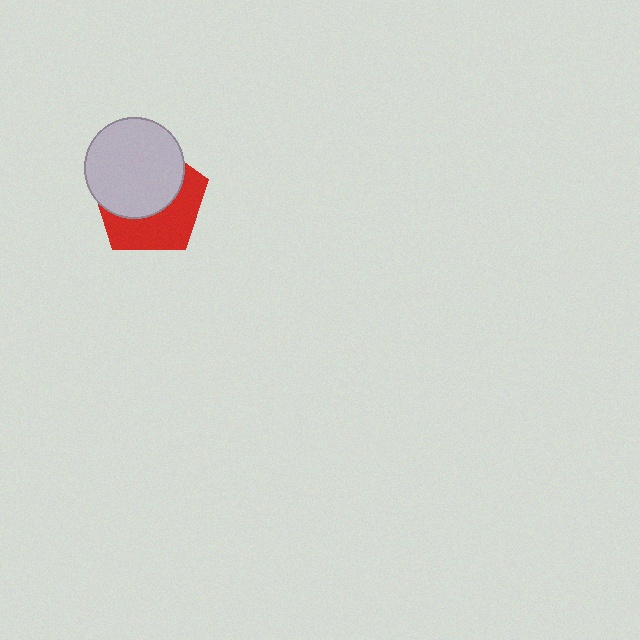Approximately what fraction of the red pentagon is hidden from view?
Roughly 55% of the red pentagon is hidden behind the light gray circle.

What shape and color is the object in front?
The object in front is a light gray circle.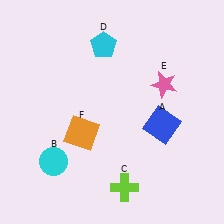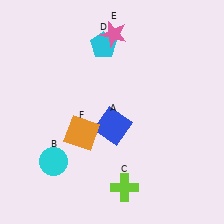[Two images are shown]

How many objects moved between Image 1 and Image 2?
2 objects moved between the two images.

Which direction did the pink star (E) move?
The pink star (E) moved left.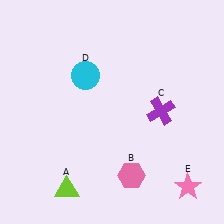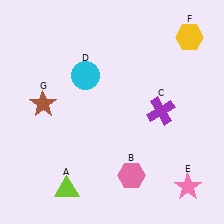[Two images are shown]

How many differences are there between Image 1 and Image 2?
There are 2 differences between the two images.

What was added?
A yellow hexagon (F), a brown star (G) were added in Image 2.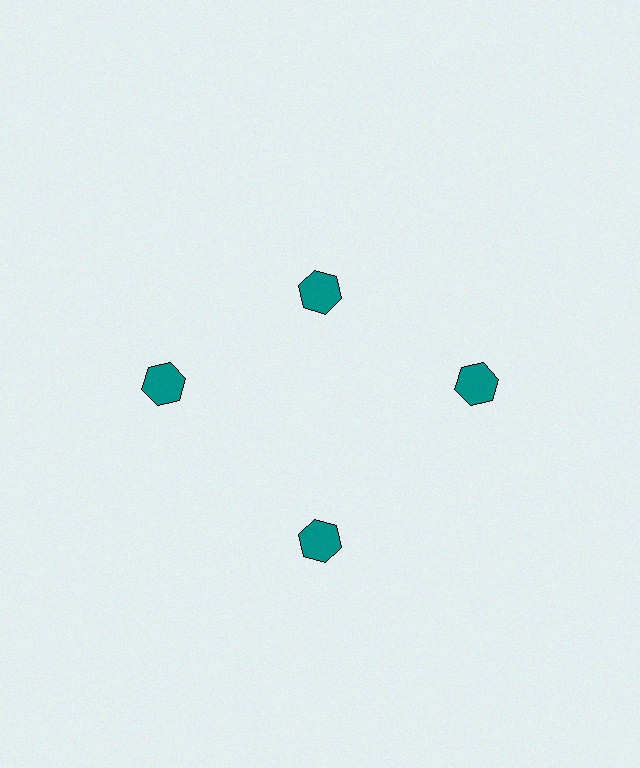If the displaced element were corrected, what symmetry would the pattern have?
It would have 4-fold rotational symmetry — the pattern would map onto itself every 90 degrees.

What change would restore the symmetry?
The symmetry would be restored by moving it outward, back onto the ring so that all 4 hexagons sit at equal angles and equal distance from the center.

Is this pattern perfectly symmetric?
No. The 4 teal hexagons are arranged in a ring, but one element near the 12 o'clock position is pulled inward toward the center, breaking the 4-fold rotational symmetry.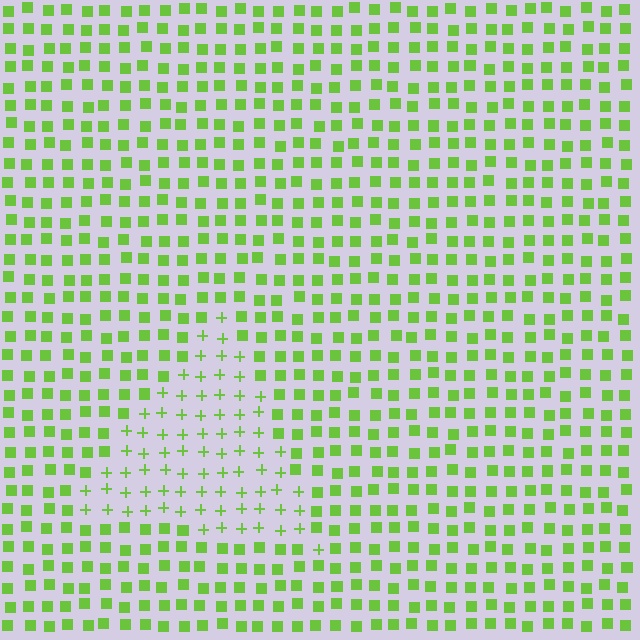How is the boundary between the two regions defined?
The boundary is defined by a change in element shape: plus signs inside vs. squares outside. All elements share the same color and spacing.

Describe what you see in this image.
The image is filled with small lime elements arranged in a uniform grid. A triangle-shaped region contains plus signs, while the surrounding area contains squares. The boundary is defined purely by the change in element shape.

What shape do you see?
I see a triangle.